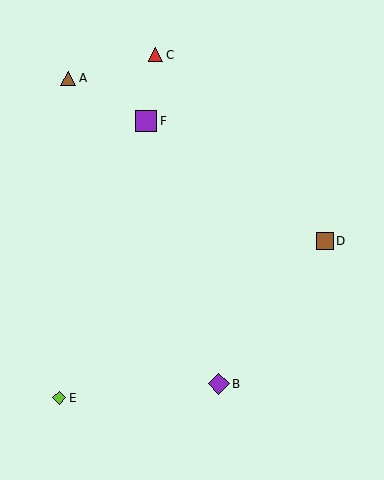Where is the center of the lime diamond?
The center of the lime diamond is at (59, 398).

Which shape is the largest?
The purple square (labeled F) is the largest.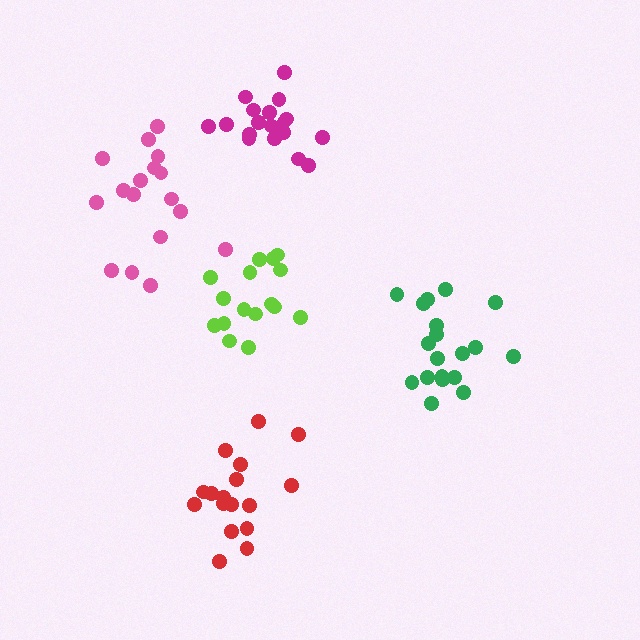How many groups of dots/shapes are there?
There are 5 groups.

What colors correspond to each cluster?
The clusters are colored: lime, magenta, green, red, pink.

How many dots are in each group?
Group 1: 16 dots, Group 2: 18 dots, Group 3: 19 dots, Group 4: 17 dots, Group 5: 17 dots (87 total).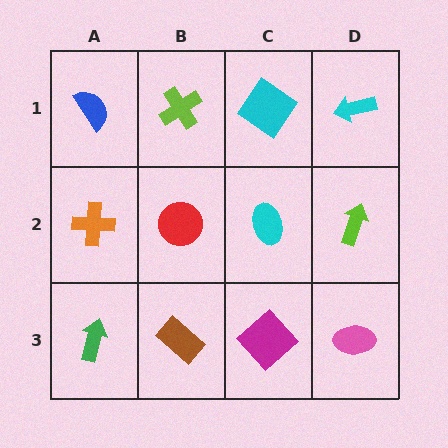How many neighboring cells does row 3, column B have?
3.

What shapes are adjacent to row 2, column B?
A lime cross (row 1, column B), a brown rectangle (row 3, column B), an orange cross (row 2, column A), a cyan ellipse (row 2, column C).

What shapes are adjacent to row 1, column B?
A red circle (row 2, column B), a blue semicircle (row 1, column A), a cyan diamond (row 1, column C).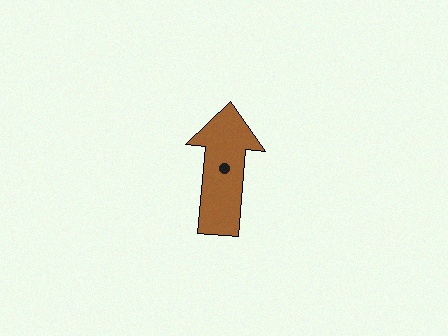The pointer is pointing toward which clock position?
Roughly 12 o'clock.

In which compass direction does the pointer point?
North.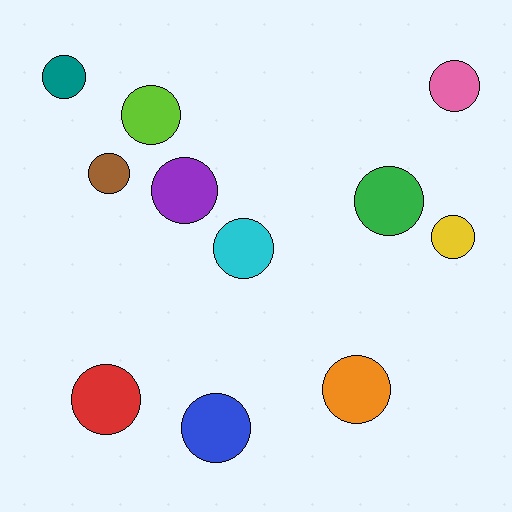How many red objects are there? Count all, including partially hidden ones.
There is 1 red object.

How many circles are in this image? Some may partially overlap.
There are 11 circles.